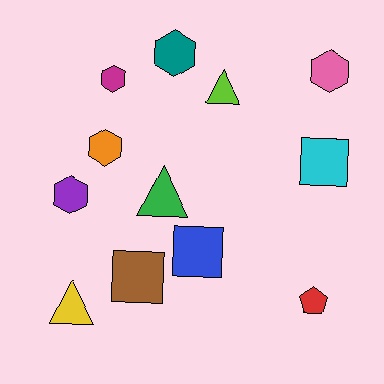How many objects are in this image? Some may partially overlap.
There are 12 objects.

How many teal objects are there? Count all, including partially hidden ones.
There is 1 teal object.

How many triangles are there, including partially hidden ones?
There are 3 triangles.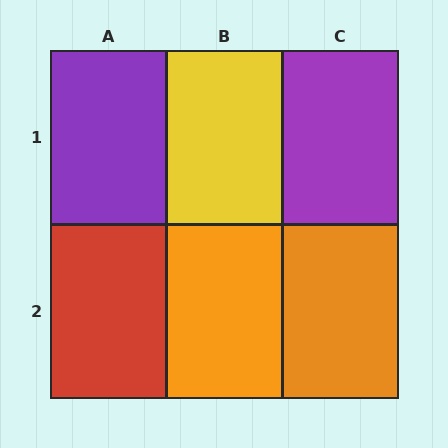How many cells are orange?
2 cells are orange.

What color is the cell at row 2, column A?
Red.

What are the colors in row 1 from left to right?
Purple, yellow, purple.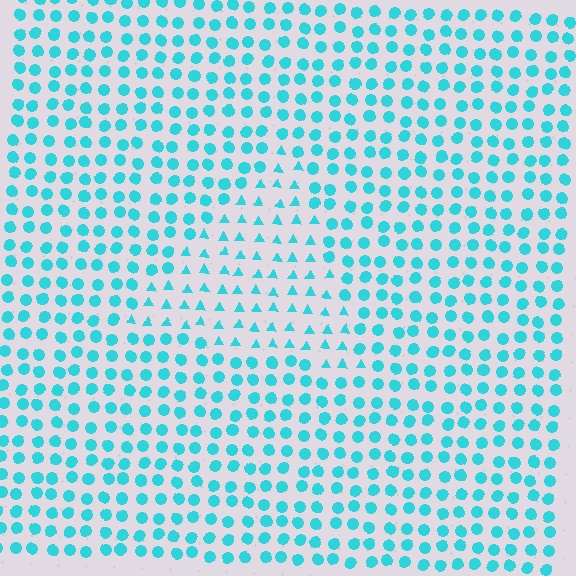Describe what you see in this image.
The image is filled with small cyan elements arranged in a uniform grid. A triangle-shaped region contains triangles, while the surrounding area contains circles. The boundary is defined purely by the change in element shape.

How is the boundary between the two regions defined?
The boundary is defined by a change in element shape: triangles inside vs. circles outside. All elements share the same color and spacing.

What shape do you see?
I see a triangle.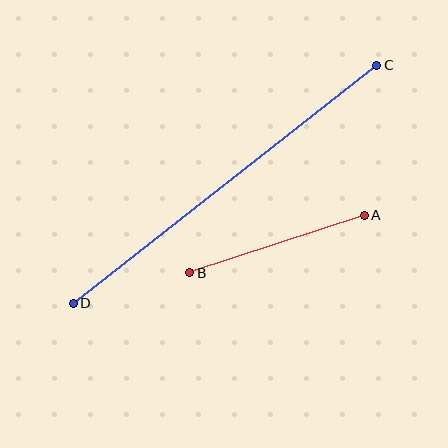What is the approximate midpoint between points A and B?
The midpoint is at approximately (277, 244) pixels.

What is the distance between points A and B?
The distance is approximately 184 pixels.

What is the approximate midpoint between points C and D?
The midpoint is at approximately (225, 184) pixels.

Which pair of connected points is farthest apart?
Points C and D are farthest apart.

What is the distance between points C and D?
The distance is approximately 386 pixels.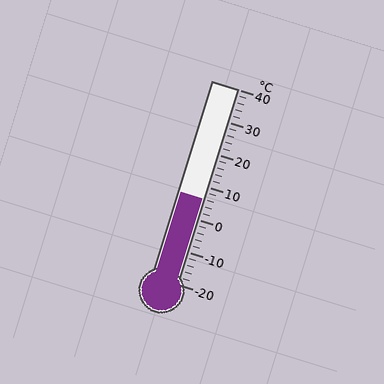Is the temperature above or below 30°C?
The temperature is below 30°C.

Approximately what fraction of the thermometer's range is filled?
The thermometer is filled to approximately 45% of its range.